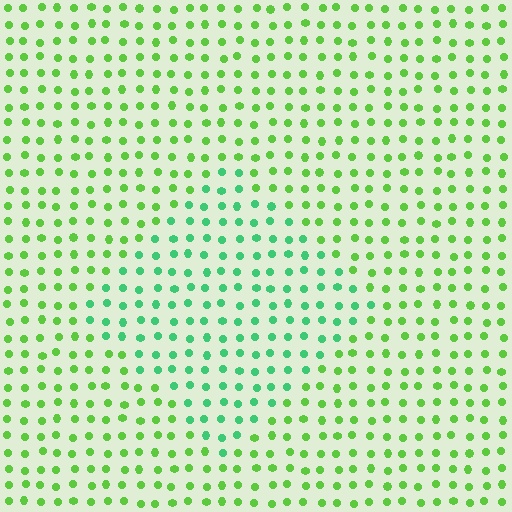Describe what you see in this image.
The image is filled with small lime elements in a uniform arrangement. A diamond-shaped region is visible where the elements are tinted to a slightly different hue, forming a subtle color boundary.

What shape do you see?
I see a diamond.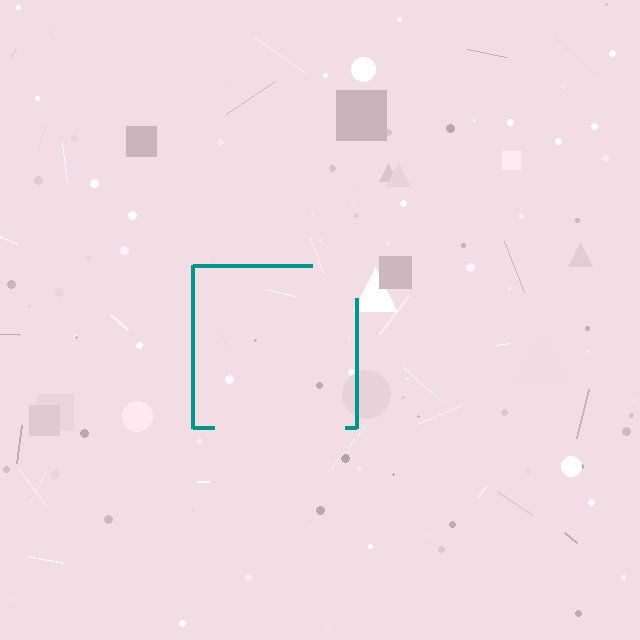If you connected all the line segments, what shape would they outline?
They would outline a square.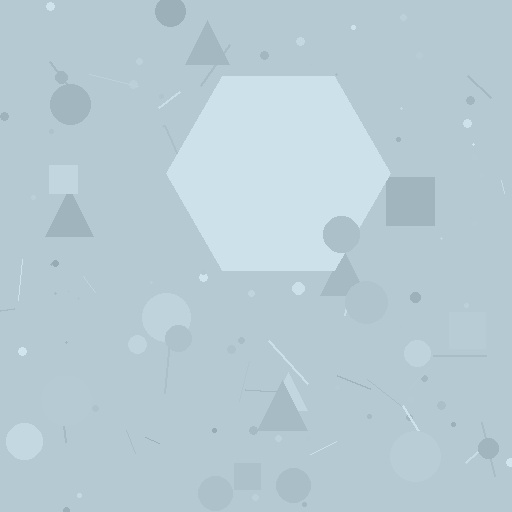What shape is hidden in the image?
A hexagon is hidden in the image.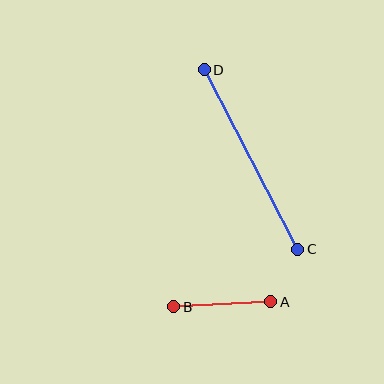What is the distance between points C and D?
The distance is approximately 202 pixels.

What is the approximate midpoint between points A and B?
The midpoint is at approximately (222, 304) pixels.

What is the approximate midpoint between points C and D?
The midpoint is at approximately (251, 160) pixels.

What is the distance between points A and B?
The distance is approximately 97 pixels.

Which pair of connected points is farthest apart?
Points C and D are farthest apart.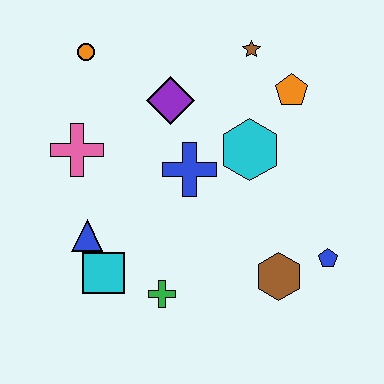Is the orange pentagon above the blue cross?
Yes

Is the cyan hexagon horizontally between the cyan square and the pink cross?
No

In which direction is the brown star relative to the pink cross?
The brown star is to the right of the pink cross.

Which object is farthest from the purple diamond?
The blue pentagon is farthest from the purple diamond.